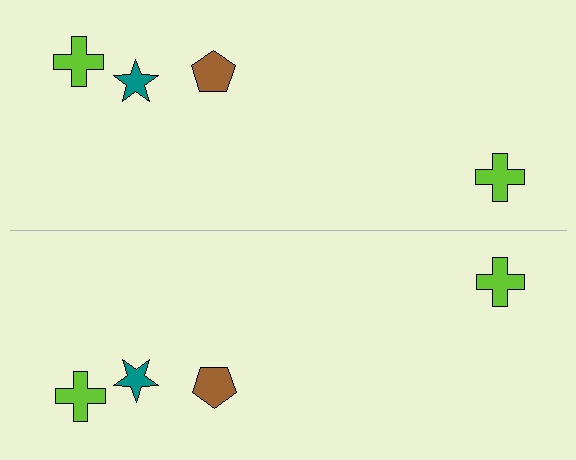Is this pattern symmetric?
Yes, this pattern has bilateral (reflection) symmetry.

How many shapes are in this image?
There are 8 shapes in this image.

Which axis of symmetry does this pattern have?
The pattern has a horizontal axis of symmetry running through the center of the image.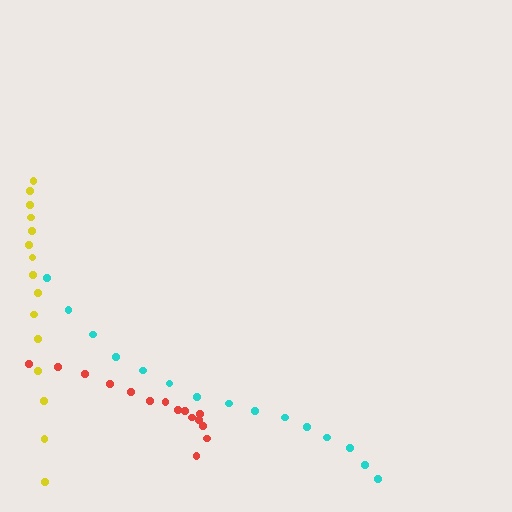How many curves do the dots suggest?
There are 3 distinct paths.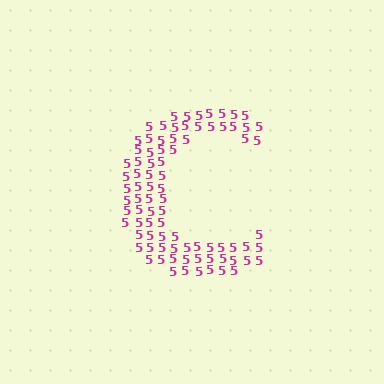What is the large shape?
The large shape is the letter C.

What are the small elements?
The small elements are digit 5's.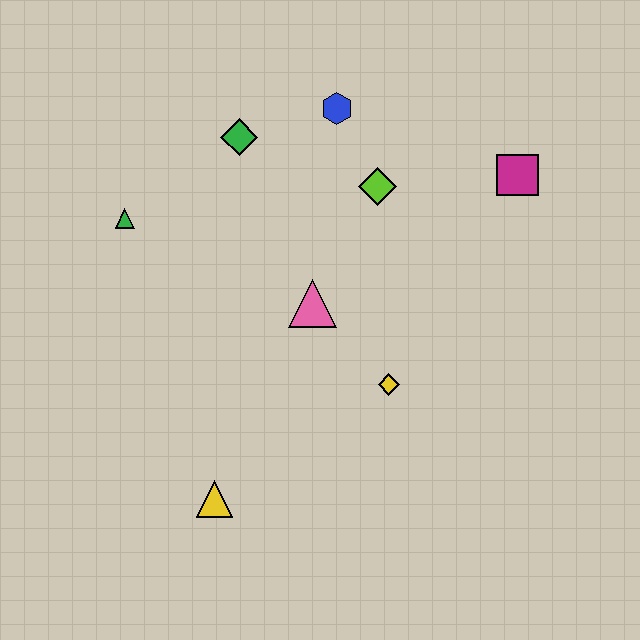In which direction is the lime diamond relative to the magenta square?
The lime diamond is to the left of the magenta square.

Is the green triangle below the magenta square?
Yes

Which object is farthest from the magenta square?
The yellow triangle is farthest from the magenta square.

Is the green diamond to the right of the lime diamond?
No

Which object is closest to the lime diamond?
The blue hexagon is closest to the lime diamond.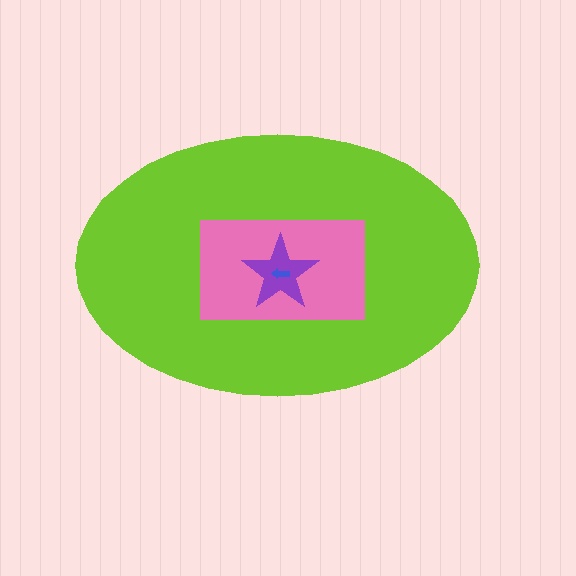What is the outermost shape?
The lime ellipse.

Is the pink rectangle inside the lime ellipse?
Yes.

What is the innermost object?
The blue arrow.